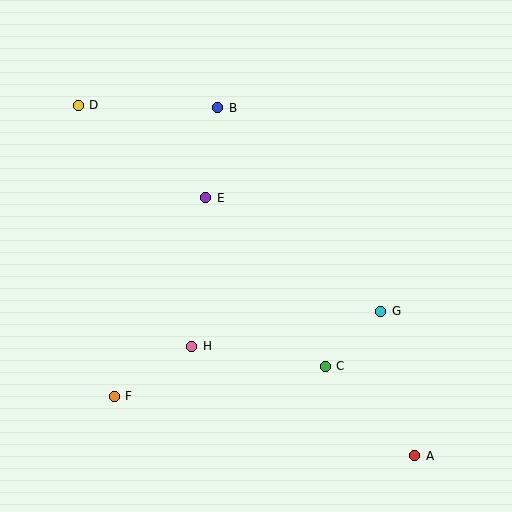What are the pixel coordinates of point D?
Point D is at (78, 105).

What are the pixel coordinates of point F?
Point F is at (114, 396).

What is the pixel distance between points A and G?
The distance between A and G is 148 pixels.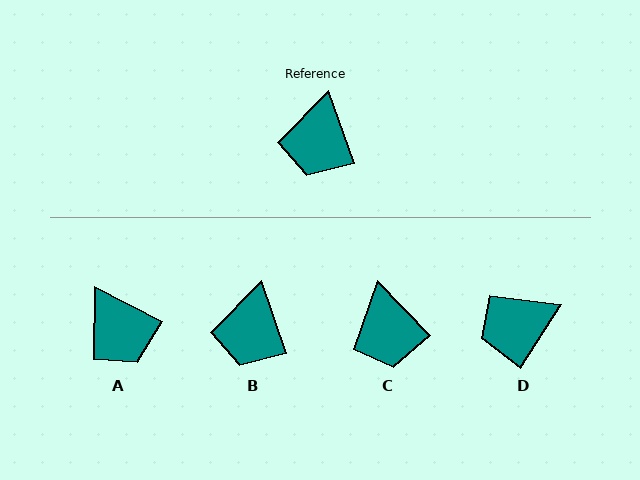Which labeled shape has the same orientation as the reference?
B.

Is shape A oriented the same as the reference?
No, it is off by about 44 degrees.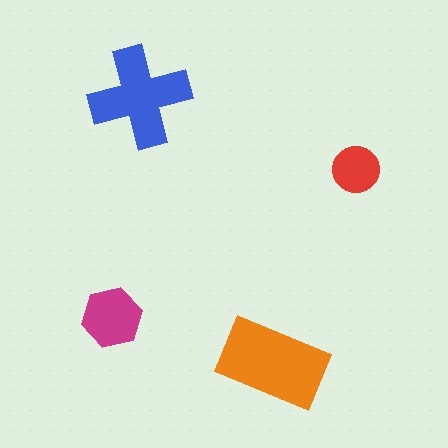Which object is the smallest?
The red circle.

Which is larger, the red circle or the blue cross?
The blue cross.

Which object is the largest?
The orange rectangle.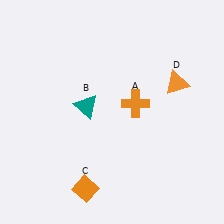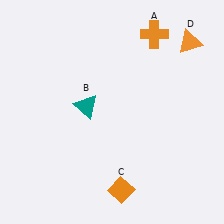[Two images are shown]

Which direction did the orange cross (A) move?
The orange cross (A) moved up.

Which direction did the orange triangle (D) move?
The orange triangle (D) moved up.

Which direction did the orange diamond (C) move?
The orange diamond (C) moved right.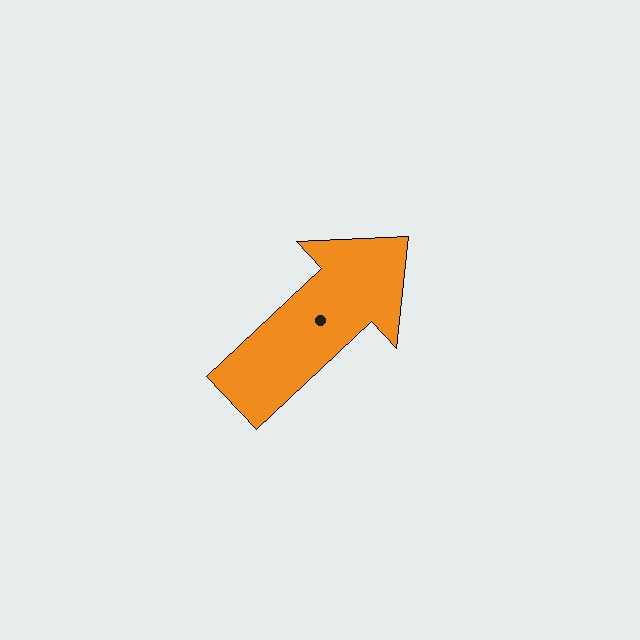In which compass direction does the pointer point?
Northeast.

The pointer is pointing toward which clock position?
Roughly 2 o'clock.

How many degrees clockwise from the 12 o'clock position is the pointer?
Approximately 47 degrees.